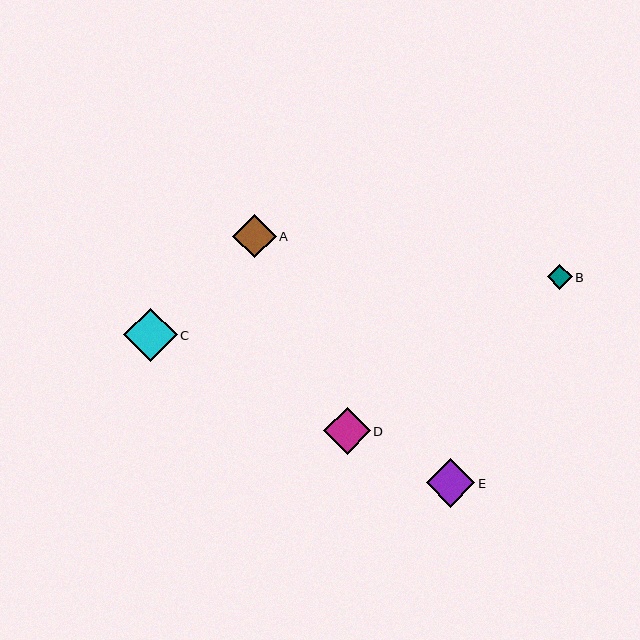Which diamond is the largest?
Diamond C is the largest with a size of approximately 53 pixels.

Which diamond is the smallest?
Diamond B is the smallest with a size of approximately 25 pixels.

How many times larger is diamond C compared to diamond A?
Diamond C is approximately 1.2 times the size of diamond A.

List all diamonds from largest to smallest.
From largest to smallest: C, E, D, A, B.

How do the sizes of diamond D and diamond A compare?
Diamond D and diamond A are approximately the same size.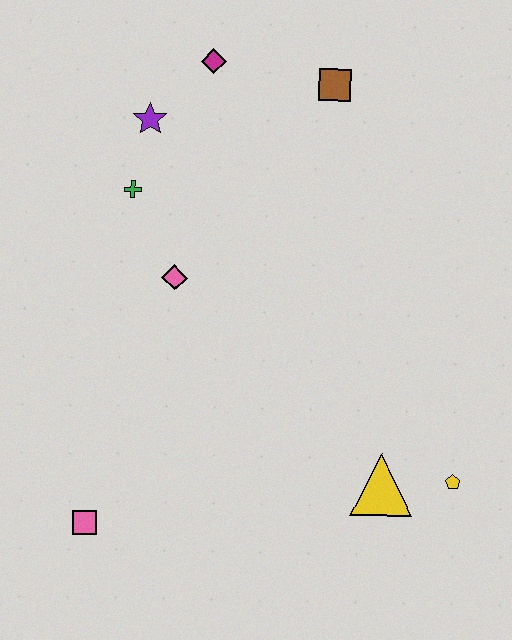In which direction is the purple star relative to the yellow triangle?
The purple star is above the yellow triangle.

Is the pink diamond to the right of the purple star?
Yes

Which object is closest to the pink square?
The pink diamond is closest to the pink square.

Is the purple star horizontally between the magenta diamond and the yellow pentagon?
No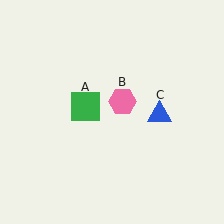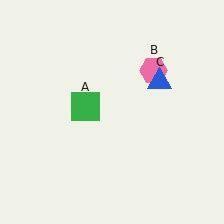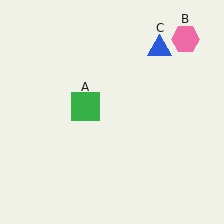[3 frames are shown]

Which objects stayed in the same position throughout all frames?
Green square (object A) remained stationary.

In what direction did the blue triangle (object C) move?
The blue triangle (object C) moved up.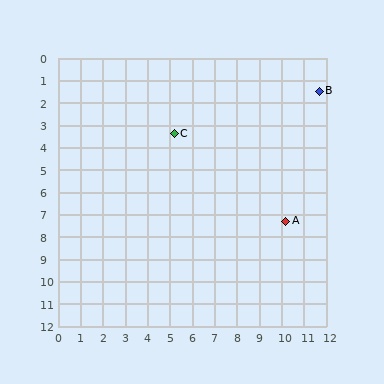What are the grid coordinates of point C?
Point C is at approximately (5.2, 3.4).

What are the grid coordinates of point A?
Point A is at approximately (10.2, 7.3).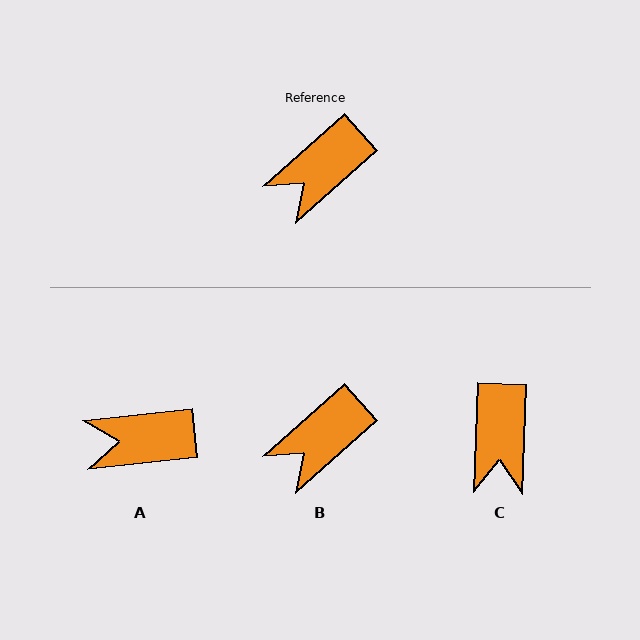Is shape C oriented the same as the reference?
No, it is off by about 46 degrees.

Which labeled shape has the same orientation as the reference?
B.